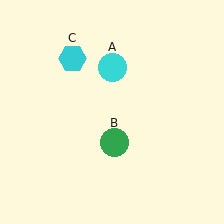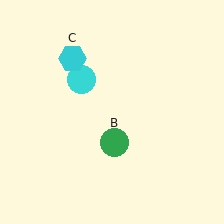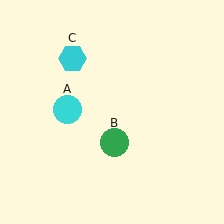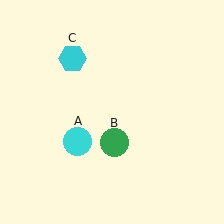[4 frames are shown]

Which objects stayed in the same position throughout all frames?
Green circle (object B) and cyan hexagon (object C) remained stationary.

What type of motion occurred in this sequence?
The cyan circle (object A) rotated counterclockwise around the center of the scene.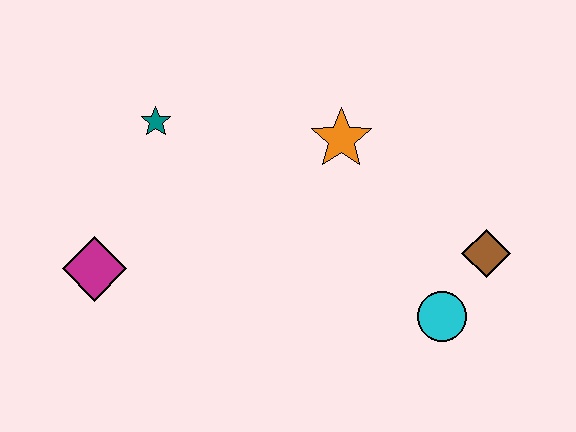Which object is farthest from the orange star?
The magenta diamond is farthest from the orange star.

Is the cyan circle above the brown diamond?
No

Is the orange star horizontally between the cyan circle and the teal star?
Yes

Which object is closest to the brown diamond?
The cyan circle is closest to the brown diamond.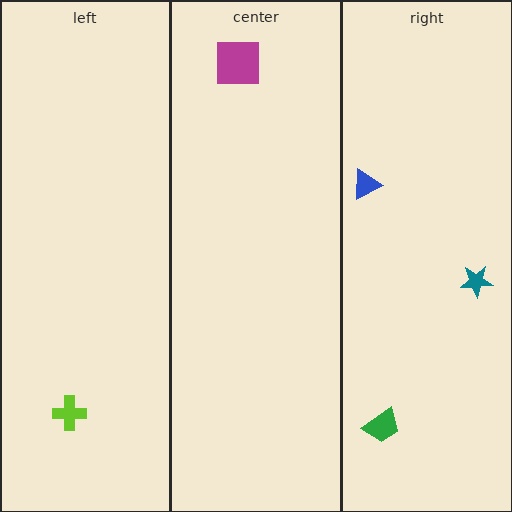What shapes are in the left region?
The lime cross.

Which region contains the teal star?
The right region.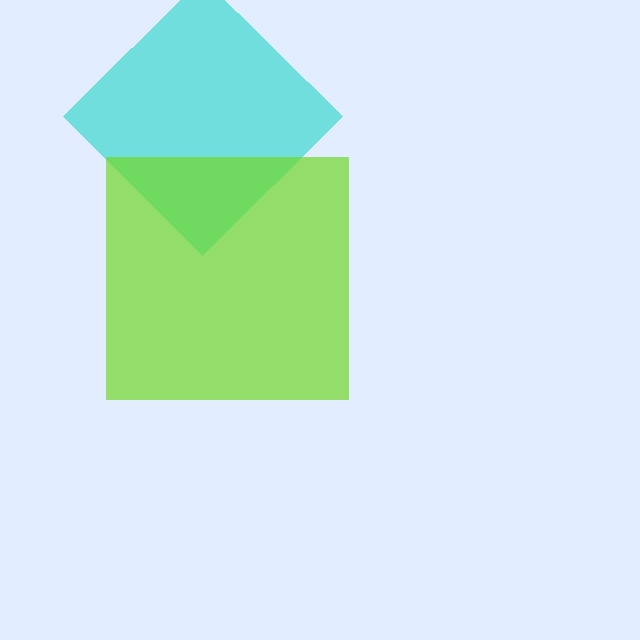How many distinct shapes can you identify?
There are 2 distinct shapes: a cyan diamond, a lime square.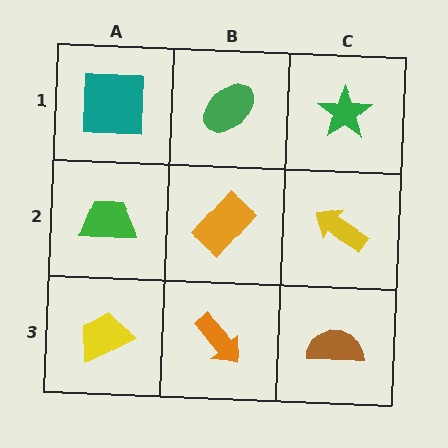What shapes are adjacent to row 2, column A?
A teal square (row 1, column A), a yellow trapezoid (row 3, column A), an orange rectangle (row 2, column B).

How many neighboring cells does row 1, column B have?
3.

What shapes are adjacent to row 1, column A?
A green trapezoid (row 2, column A), a green ellipse (row 1, column B).